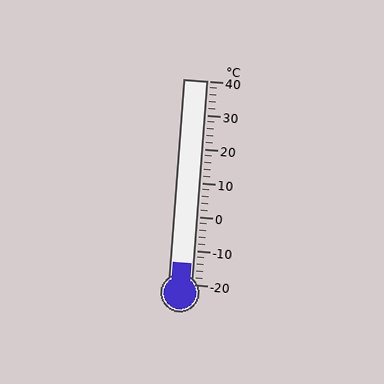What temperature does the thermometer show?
The thermometer shows approximately -14°C.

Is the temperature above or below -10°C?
The temperature is below -10°C.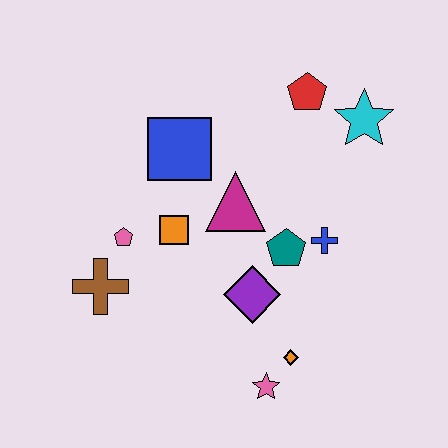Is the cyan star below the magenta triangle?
No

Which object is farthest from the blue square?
The pink star is farthest from the blue square.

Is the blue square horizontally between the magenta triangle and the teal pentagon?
No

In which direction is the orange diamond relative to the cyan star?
The orange diamond is below the cyan star.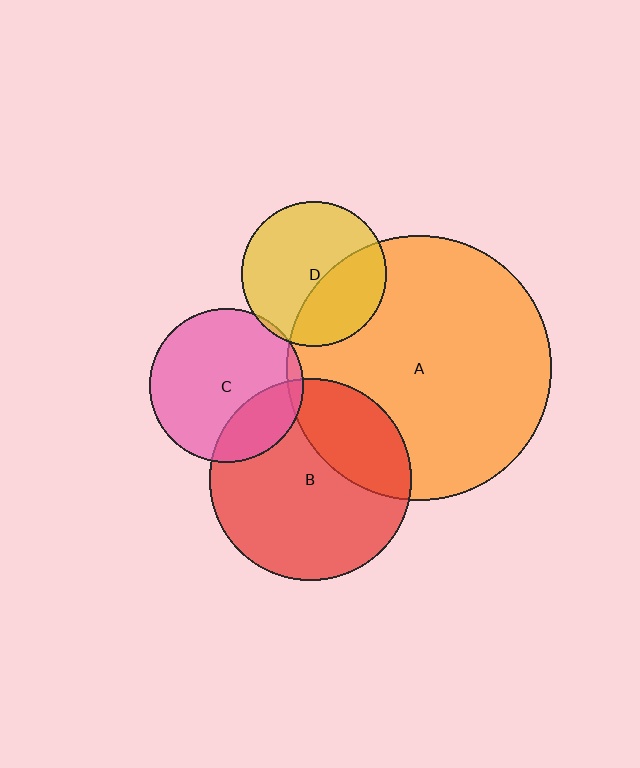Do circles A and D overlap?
Yes.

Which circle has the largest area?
Circle A (orange).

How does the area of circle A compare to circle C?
Approximately 3.0 times.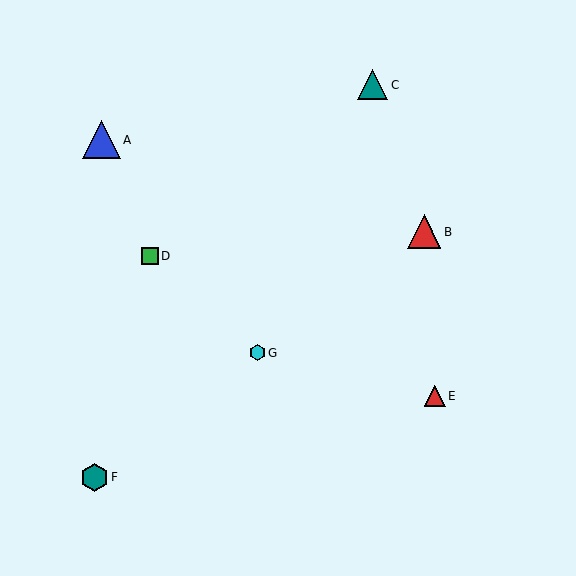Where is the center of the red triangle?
The center of the red triangle is at (435, 396).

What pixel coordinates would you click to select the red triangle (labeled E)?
Click at (435, 396) to select the red triangle E.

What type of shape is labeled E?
Shape E is a red triangle.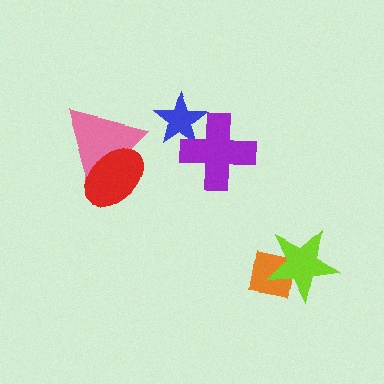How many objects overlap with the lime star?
1 object overlaps with the lime star.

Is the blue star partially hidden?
Yes, it is partially covered by another shape.